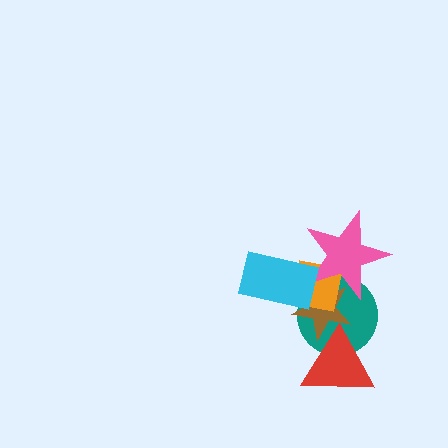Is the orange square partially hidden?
Yes, it is partially covered by another shape.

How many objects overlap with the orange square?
4 objects overlap with the orange square.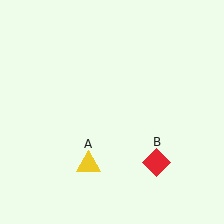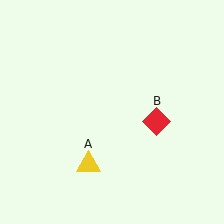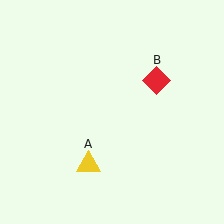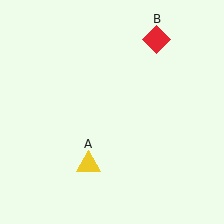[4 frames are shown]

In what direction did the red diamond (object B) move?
The red diamond (object B) moved up.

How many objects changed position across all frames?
1 object changed position: red diamond (object B).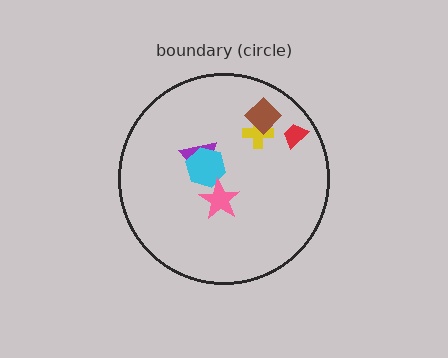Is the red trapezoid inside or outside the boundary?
Inside.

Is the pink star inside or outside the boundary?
Inside.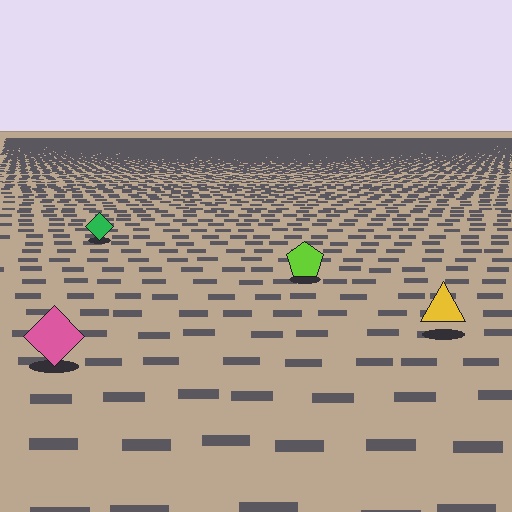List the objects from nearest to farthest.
From nearest to farthest: the pink diamond, the yellow triangle, the lime pentagon, the green diamond.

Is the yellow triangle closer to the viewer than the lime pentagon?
Yes. The yellow triangle is closer — you can tell from the texture gradient: the ground texture is coarser near it.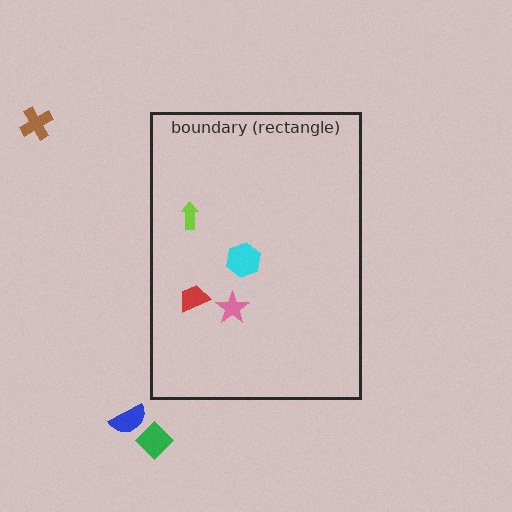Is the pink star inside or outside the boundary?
Inside.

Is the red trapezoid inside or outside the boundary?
Inside.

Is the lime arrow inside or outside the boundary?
Inside.